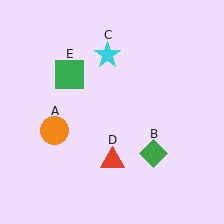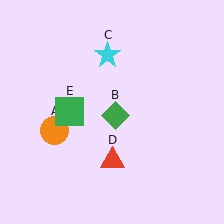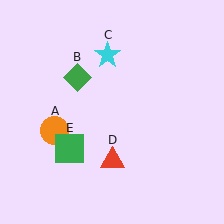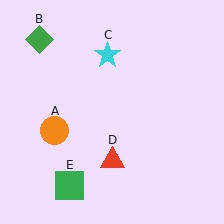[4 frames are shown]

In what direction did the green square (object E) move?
The green square (object E) moved down.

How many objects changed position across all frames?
2 objects changed position: green diamond (object B), green square (object E).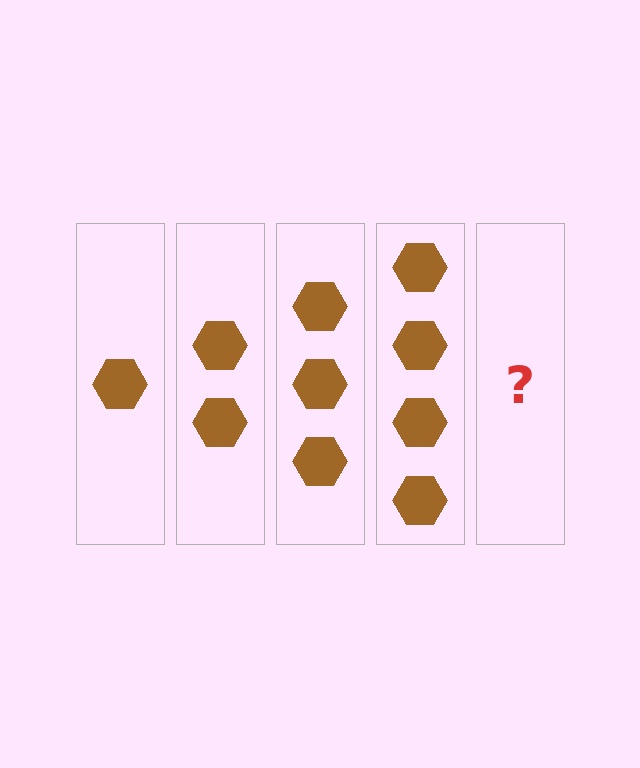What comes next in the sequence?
The next element should be 5 hexagons.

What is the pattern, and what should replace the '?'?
The pattern is that each step adds one more hexagon. The '?' should be 5 hexagons.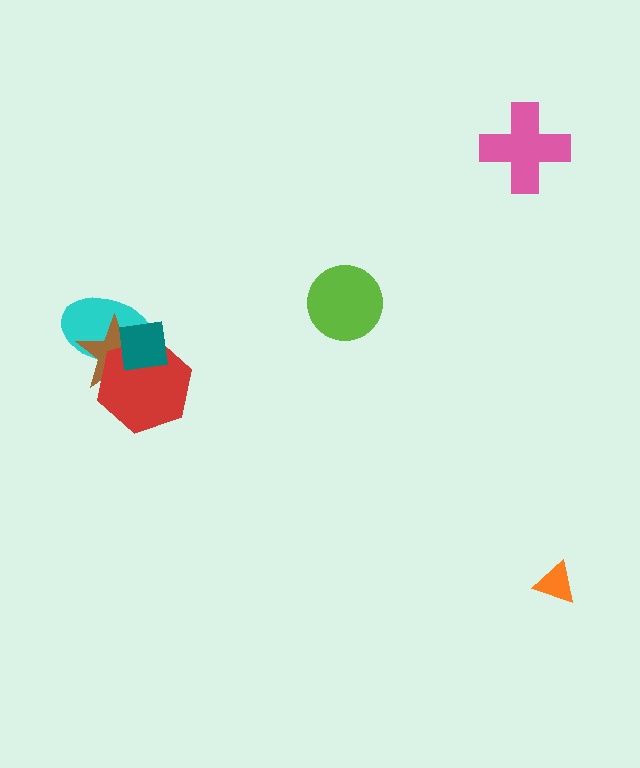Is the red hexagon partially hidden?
Yes, it is partially covered by another shape.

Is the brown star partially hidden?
Yes, it is partially covered by another shape.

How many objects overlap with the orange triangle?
0 objects overlap with the orange triangle.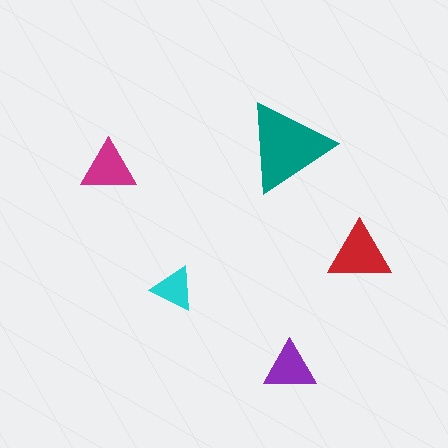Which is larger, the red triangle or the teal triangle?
The teal one.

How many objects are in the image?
There are 5 objects in the image.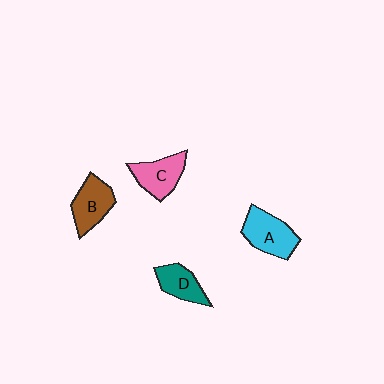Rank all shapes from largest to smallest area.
From largest to smallest: A (cyan), B (brown), C (pink), D (teal).